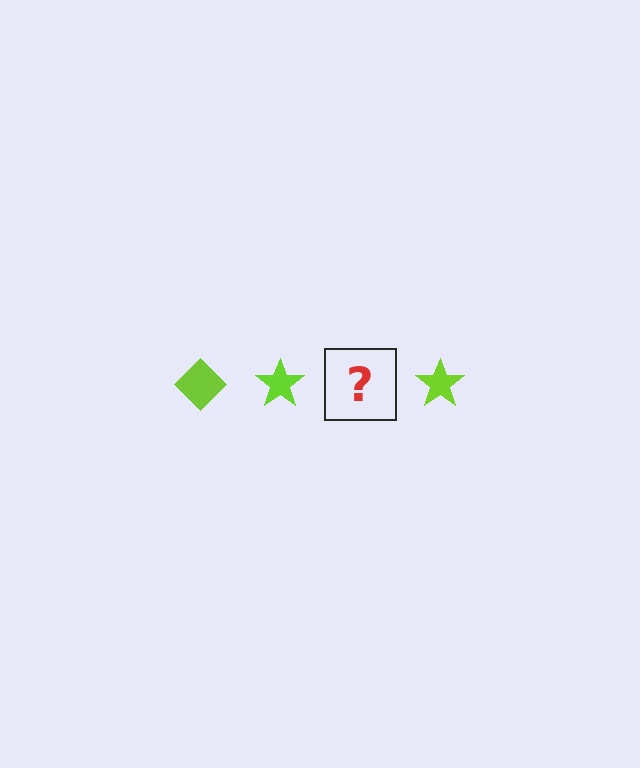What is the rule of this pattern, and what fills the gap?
The rule is that the pattern cycles through diamond, star shapes in lime. The gap should be filled with a lime diamond.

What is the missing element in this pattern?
The missing element is a lime diamond.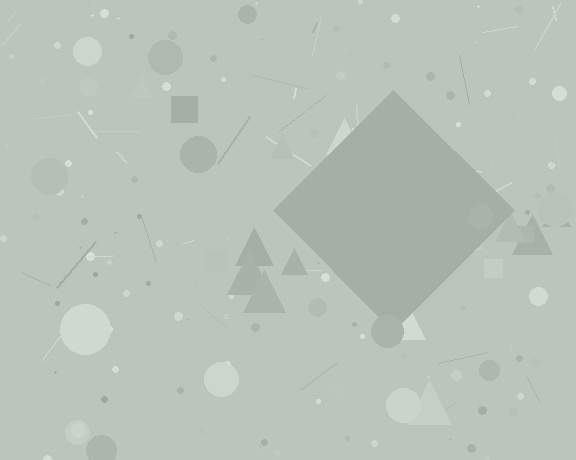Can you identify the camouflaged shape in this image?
The camouflaged shape is a diamond.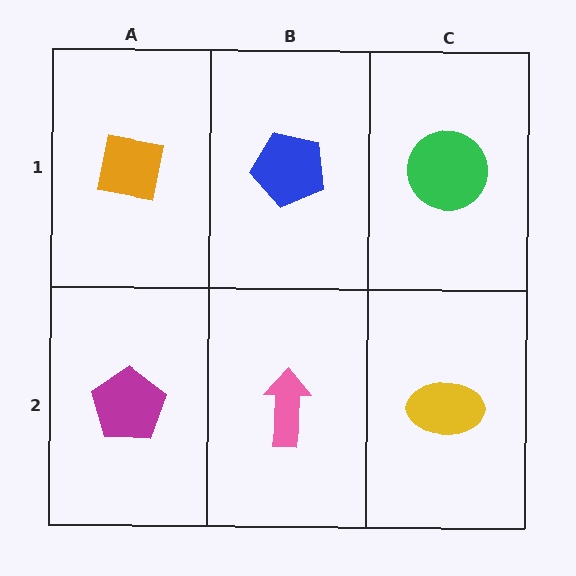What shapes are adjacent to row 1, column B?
A pink arrow (row 2, column B), an orange square (row 1, column A), a green circle (row 1, column C).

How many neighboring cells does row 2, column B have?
3.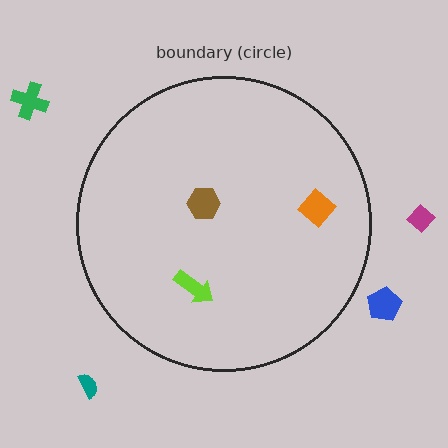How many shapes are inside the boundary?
3 inside, 4 outside.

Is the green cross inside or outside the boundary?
Outside.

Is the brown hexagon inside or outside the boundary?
Inside.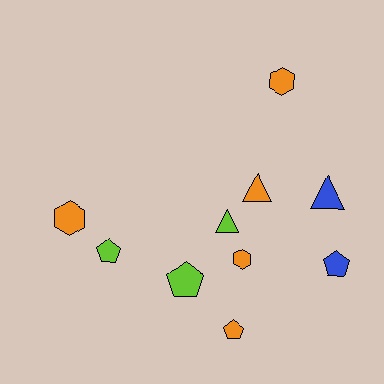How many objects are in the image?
There are 10 objects.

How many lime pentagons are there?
There are 2 lime pentagons.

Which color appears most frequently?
Orange, with 5 objects.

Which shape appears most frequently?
Pentagon, with 4 objects.